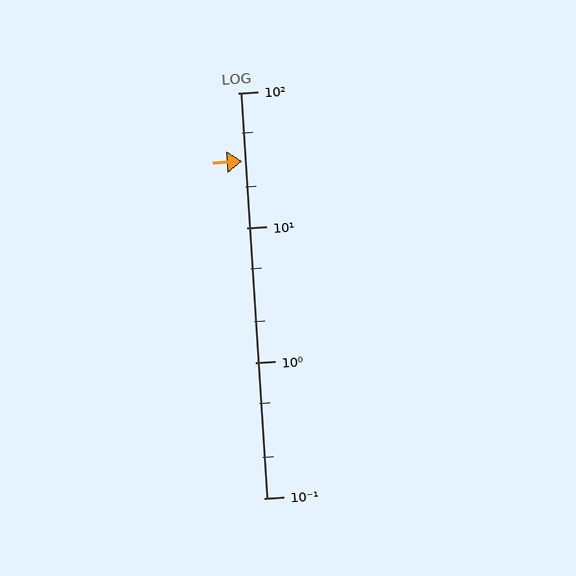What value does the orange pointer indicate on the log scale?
The pointer indicates approximately 31.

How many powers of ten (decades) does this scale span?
The scale spans 3 decades, from 0.1 to 100.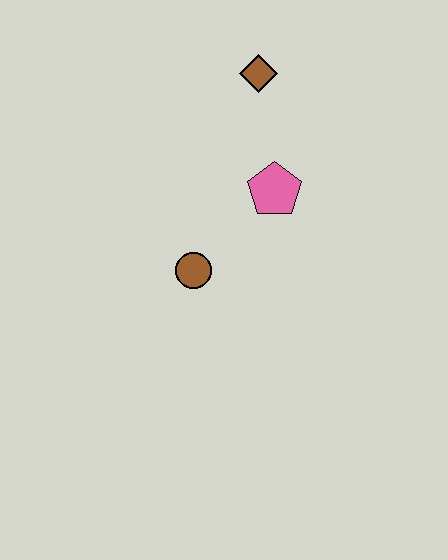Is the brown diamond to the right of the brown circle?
Yes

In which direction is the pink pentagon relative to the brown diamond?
The pink pentagon is below the brown diamond.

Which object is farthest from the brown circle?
The brown diamond is farthest from the brown circle.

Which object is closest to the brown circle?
The pink pentagon is closest to the brown circle.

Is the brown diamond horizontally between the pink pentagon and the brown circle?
Yes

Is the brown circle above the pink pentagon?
No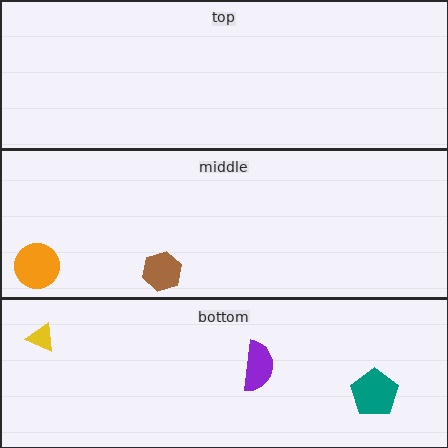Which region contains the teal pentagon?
The bottom region.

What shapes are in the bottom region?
The yellow triangle, the teal pentagon, the purple semicircle.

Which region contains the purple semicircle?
The bottom region.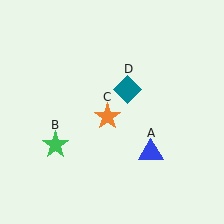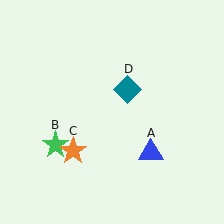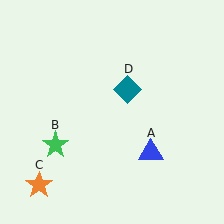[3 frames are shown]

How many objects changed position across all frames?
1 object changed position: orange star (object C).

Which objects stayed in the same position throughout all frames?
Blue triangle (object A) and green star (object B) and teal diamond (object D) remained stationary.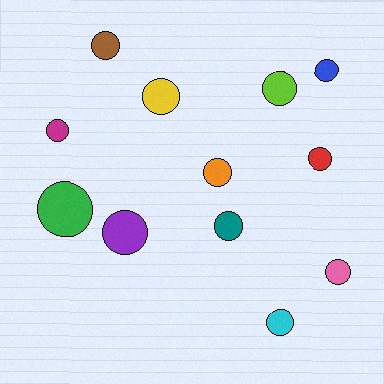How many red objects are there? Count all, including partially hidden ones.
There is 1 red object.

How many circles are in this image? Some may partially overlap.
There are 12 circles.